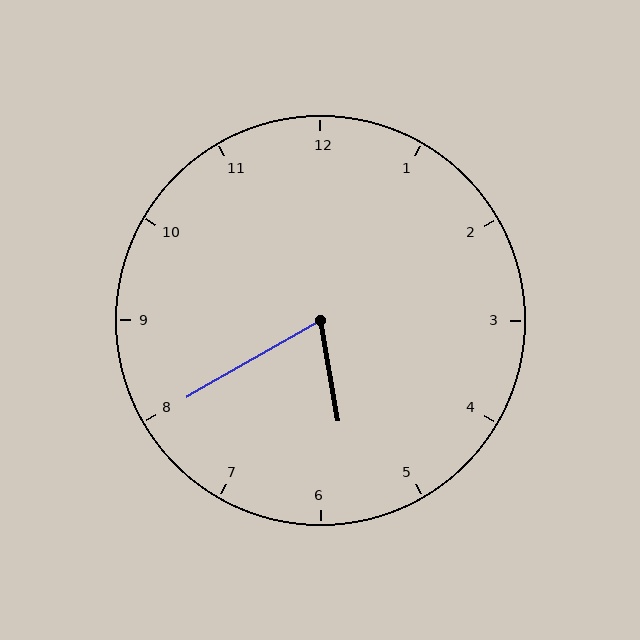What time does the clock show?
5:40.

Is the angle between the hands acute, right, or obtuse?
It is acute.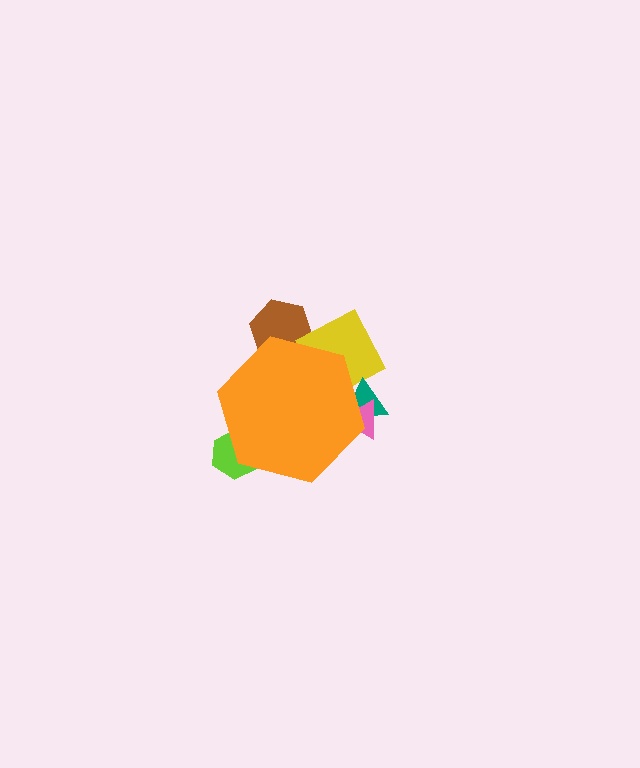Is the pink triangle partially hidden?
Yes, the pink triangle is partially hidden behind the orange hexagon.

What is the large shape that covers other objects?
An orange hexagon.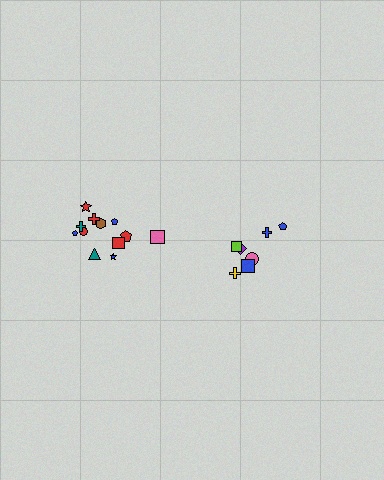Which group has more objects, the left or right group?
The left group.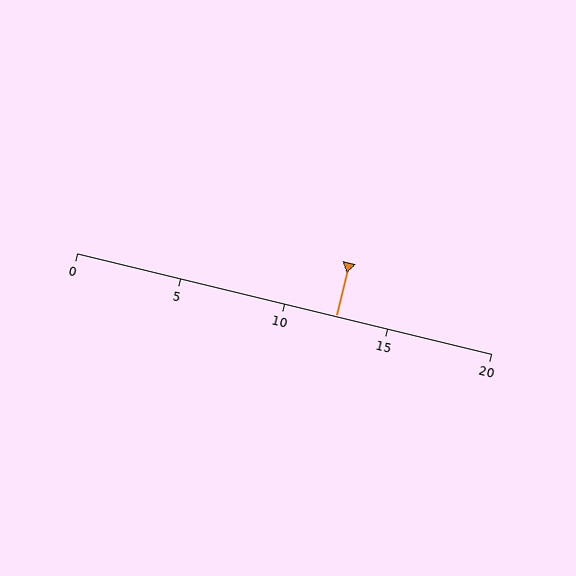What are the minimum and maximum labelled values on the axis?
The axis runs from 0 to 20.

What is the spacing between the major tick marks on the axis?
The major ticks are spaced 5 apart.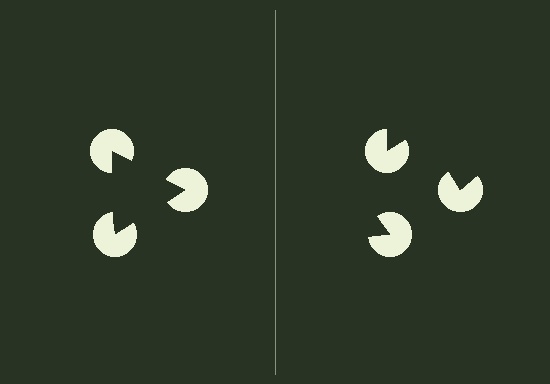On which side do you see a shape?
An illusory triangle appears on the left side. On the right side the wedge cuts are rotated, so no coherent shape forms.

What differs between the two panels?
The pac-man discs are positioned identically on both sides; only the wedge orientations differ. On the left they align to a triangle; on the right they are misaligned.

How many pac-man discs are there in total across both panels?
6 — 3 on each side.